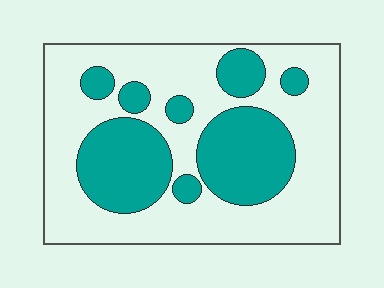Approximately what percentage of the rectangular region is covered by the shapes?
Approximately 35%.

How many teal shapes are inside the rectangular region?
8.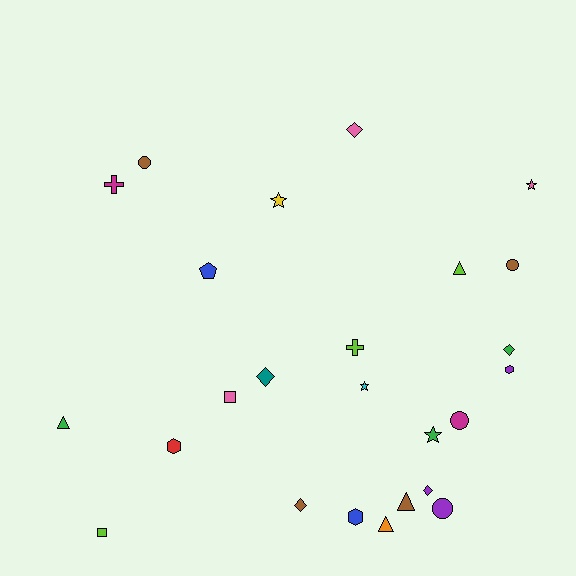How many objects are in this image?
There are 25 objects.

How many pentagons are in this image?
There is 1 pentagon.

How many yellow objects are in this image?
There is 1 yellow object.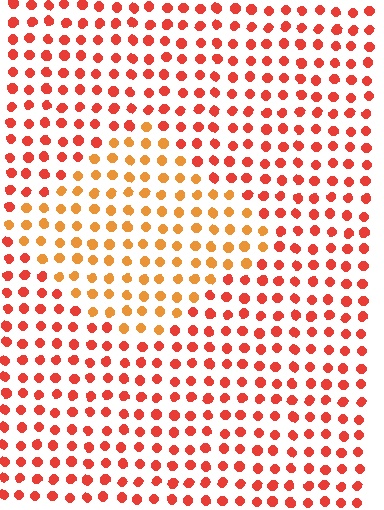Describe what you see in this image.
The image is filled with small red elements in a uniform arrangement. A diamond-shaped region is visible where the elements are tinted to a slightly different hue, forming a subtle color boundary.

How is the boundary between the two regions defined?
The boundary is defined purely by a slight shift in hue (about 30 degrees). Spacing, size, and orientation are identical on both sides.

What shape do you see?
I see a diamond.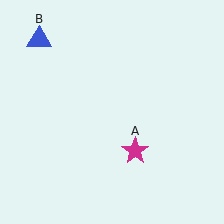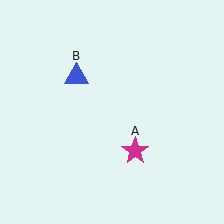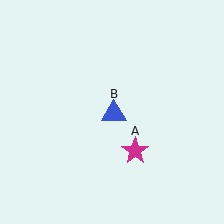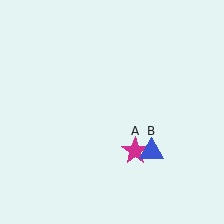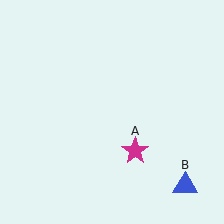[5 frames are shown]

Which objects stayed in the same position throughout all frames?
Magenta star (object A) remained stationary.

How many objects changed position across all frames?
1 object changed position: blue triangle (object B).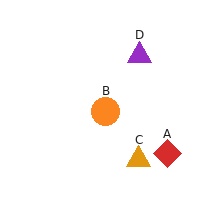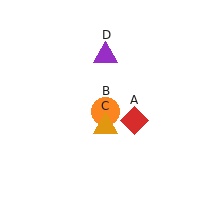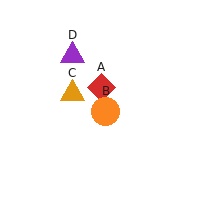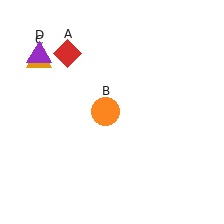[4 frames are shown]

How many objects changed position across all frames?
3 objects changed position: red diamond (object A), orange triangle (object C), purple triangle (object D).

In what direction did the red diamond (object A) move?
The red diamond (object A) moved up and to the left.